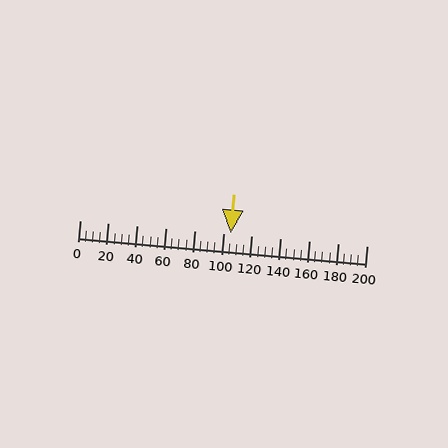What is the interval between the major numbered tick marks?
The major tick marks are spaced 20 units apart.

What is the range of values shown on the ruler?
The ruler shows values from 0 to 200.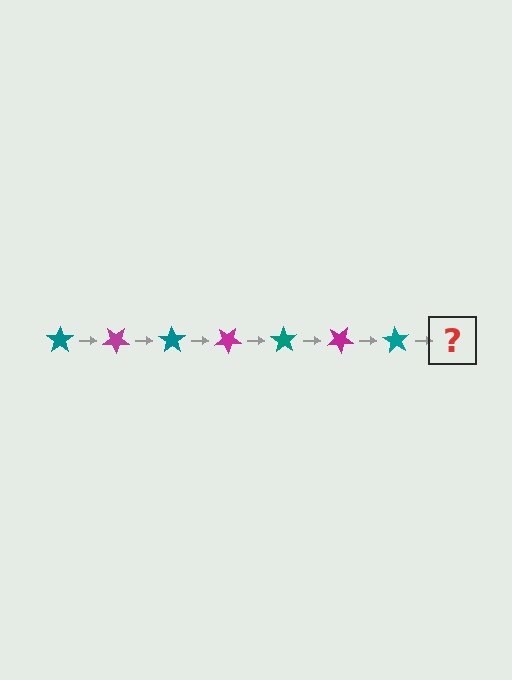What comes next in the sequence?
The next element should be a magenta star, rotated 245 degrees from the start.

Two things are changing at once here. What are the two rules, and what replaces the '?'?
The two rules are that it rotates 35 degrees each step and the color cycles through teal and magenta. The '?' should be a magenta star, rotated 245 degrees from the start.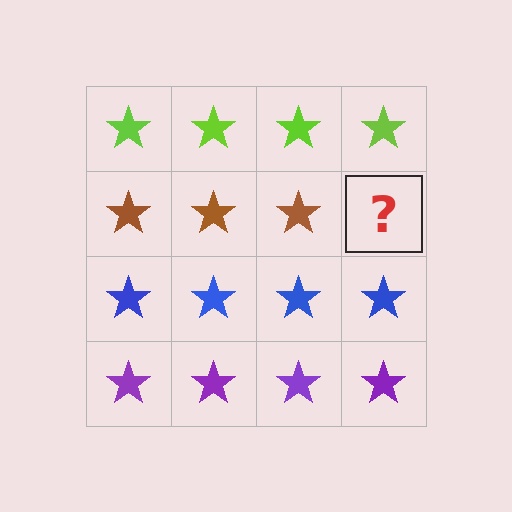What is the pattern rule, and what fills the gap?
The rule is that each row has a consistent color. The gap should be filled with a brown star.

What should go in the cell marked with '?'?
The missing cell should contain a brown star.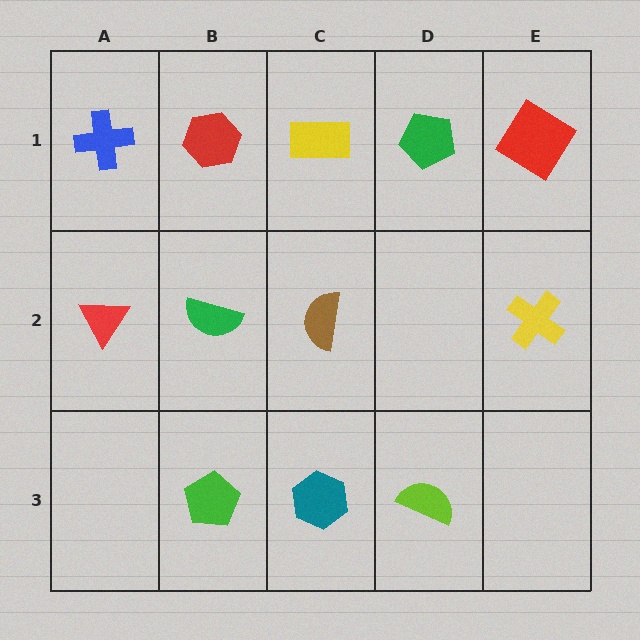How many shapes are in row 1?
5 shapes.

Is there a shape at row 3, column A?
No, that cell is empty.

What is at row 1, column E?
A red diamond.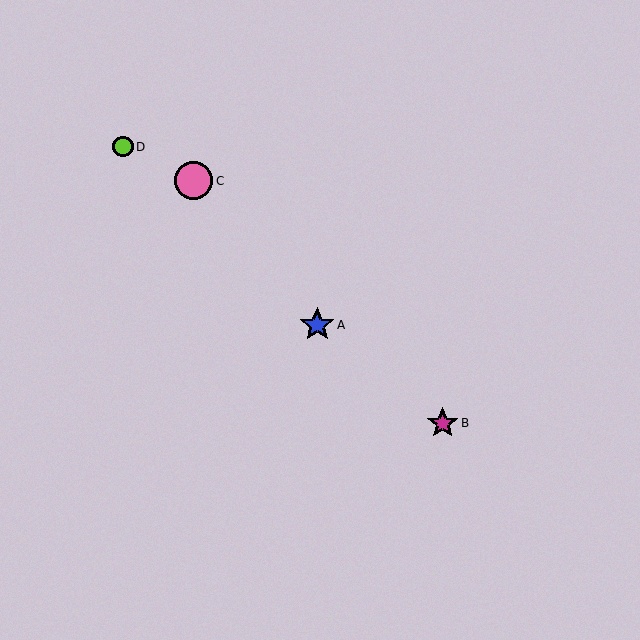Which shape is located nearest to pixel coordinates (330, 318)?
The blue star (labeled A) at (317, 325) is nearest to that location.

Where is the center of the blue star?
The center of the blue star is at (317, 325).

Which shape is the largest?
The pink circle (labeled C) is the largest.